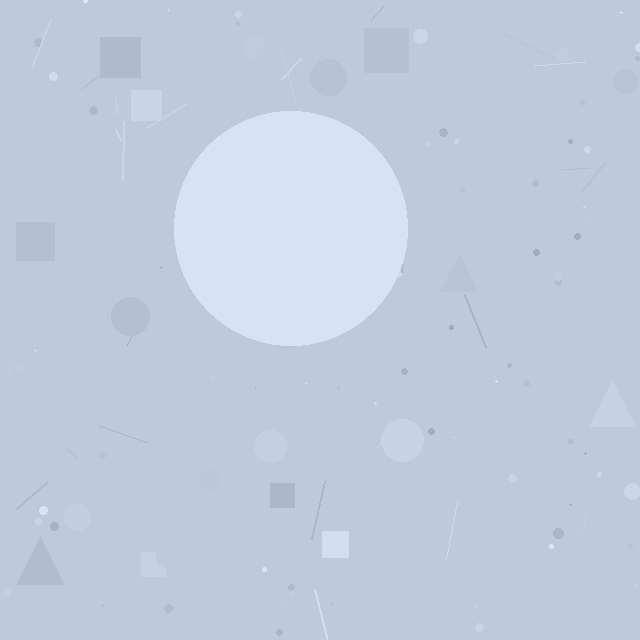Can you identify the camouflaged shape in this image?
The camouflaged shape is a circle.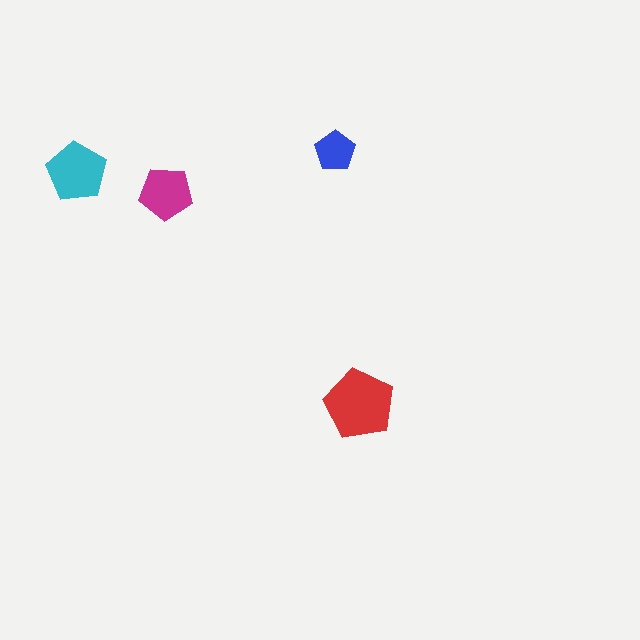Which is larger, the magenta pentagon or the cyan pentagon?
The cyan one.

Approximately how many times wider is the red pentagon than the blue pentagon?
About 1.5 times wider.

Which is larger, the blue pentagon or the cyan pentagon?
The cyan one.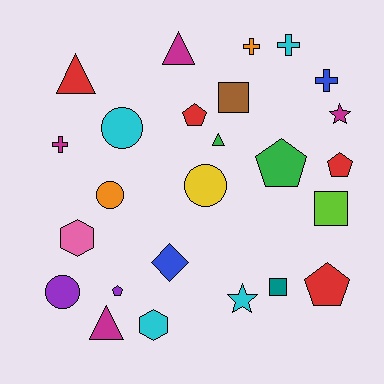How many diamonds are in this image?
There is 1 diamond.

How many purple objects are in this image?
There are 2 purple objects.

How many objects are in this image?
There are 25 objects.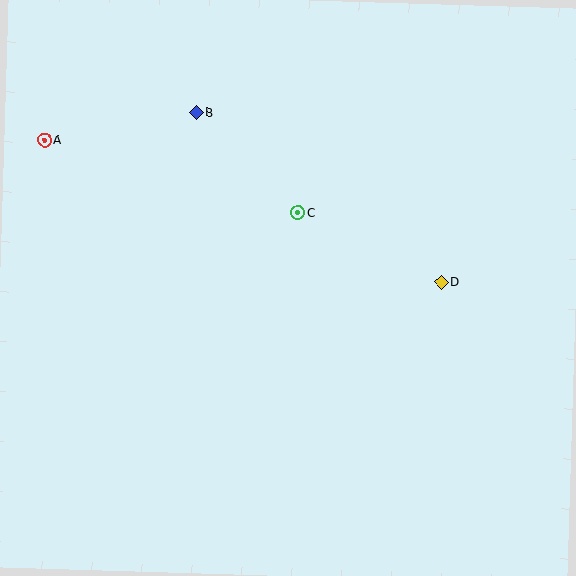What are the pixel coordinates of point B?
Point B is at (196, 113).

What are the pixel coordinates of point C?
Point C is at (298, 213).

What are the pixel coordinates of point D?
Point D is at (442, 282).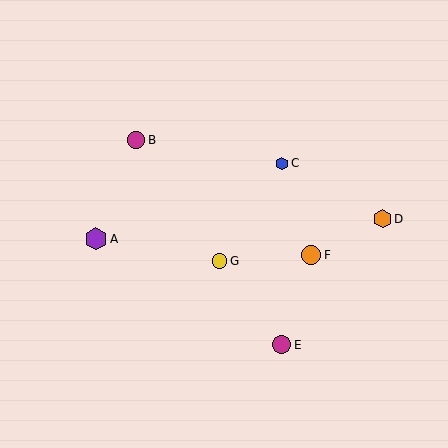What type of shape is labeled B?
Shape B is a magenta circle.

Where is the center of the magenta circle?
The center of the magenta circle is at (282, 345).